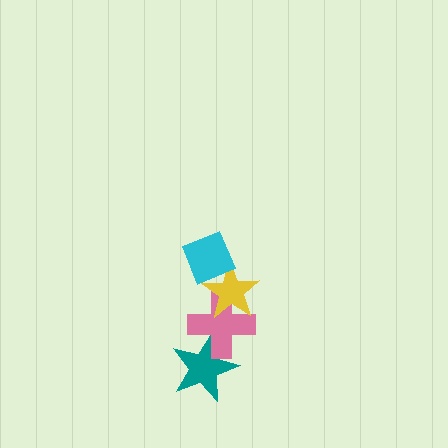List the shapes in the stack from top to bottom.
From top to bottom: the cyan diamond, the yellow star, the pink cross, the teal star.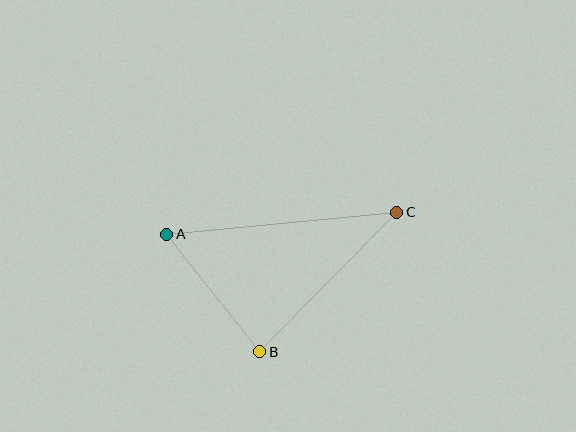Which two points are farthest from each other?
Points A and C are farthest from each other.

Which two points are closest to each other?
Points A and B are closest to each other.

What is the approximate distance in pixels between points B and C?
The distance between B and C is approximately 195 pixels.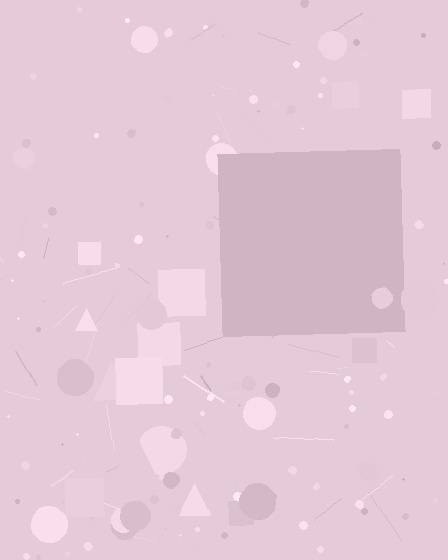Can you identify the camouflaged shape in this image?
The camouflaged shape is a square.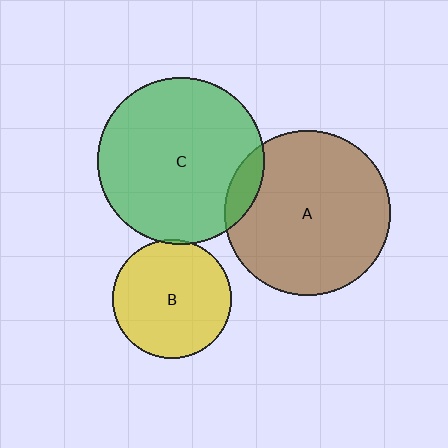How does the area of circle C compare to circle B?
Approximately 2.0 times.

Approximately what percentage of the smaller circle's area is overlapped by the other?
Approximately 5%.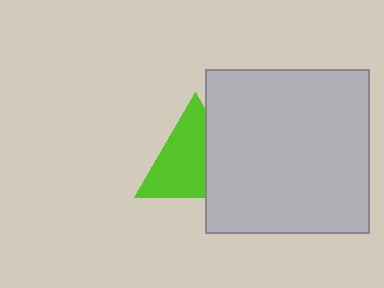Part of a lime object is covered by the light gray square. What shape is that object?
It is a triangle.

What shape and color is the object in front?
The object in front is a light gray square.